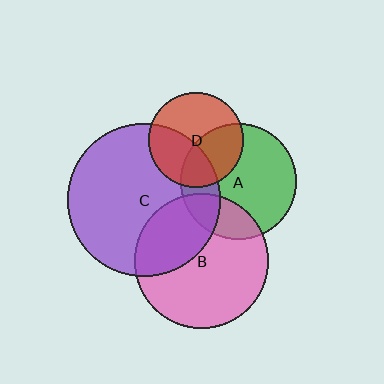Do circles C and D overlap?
Yes.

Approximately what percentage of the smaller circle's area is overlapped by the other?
Approximately 40%.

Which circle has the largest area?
Circle C (purple).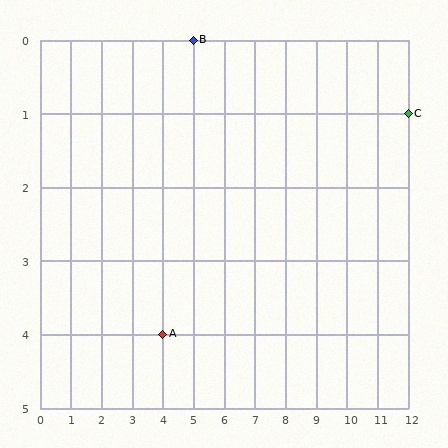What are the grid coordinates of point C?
Point C is at grid coordinates (12, 1).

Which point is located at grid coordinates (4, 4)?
Point A is at (4, 4).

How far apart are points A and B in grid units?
Points A and B are 1 column and 4 rows apart (about 4.1 grid units diagonally).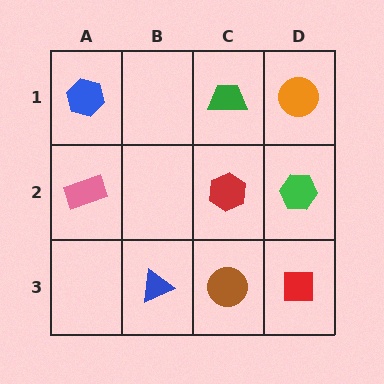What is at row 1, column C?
A green trapezoid.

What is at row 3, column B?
A blue triangle.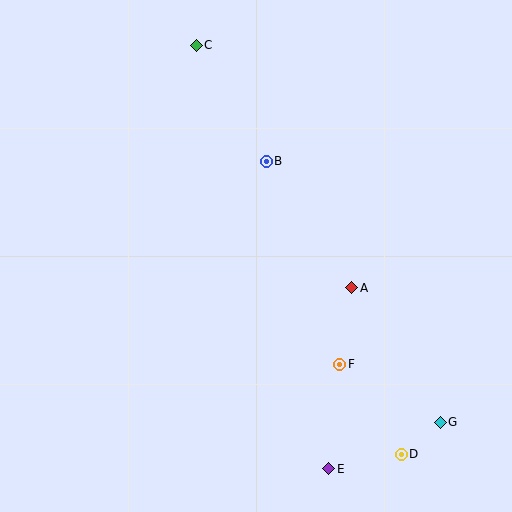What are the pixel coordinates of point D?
Point D is at (401, 454).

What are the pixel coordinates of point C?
Point C is at (196, 45).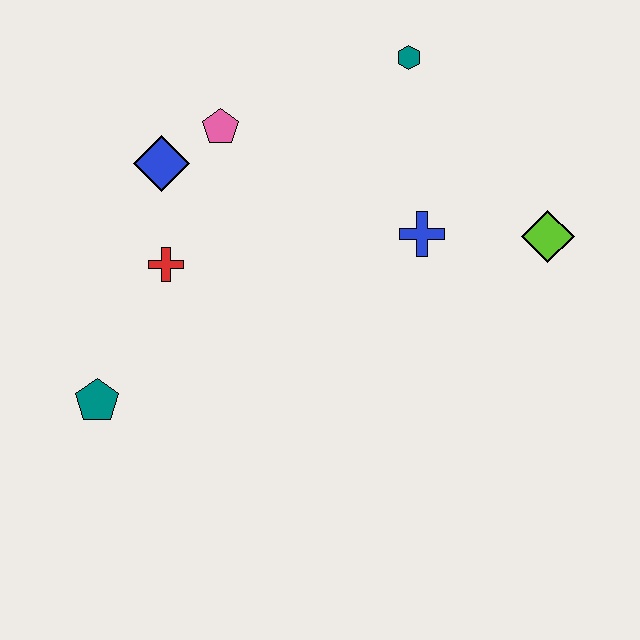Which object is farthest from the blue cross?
The teal pentagon is farthest from the blue cross.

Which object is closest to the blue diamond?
The pink pentagon is closest to the blue diamond.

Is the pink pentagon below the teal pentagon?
No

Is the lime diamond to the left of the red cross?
No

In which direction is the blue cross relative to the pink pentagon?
The blue cross is to the right of the pink pentagon.